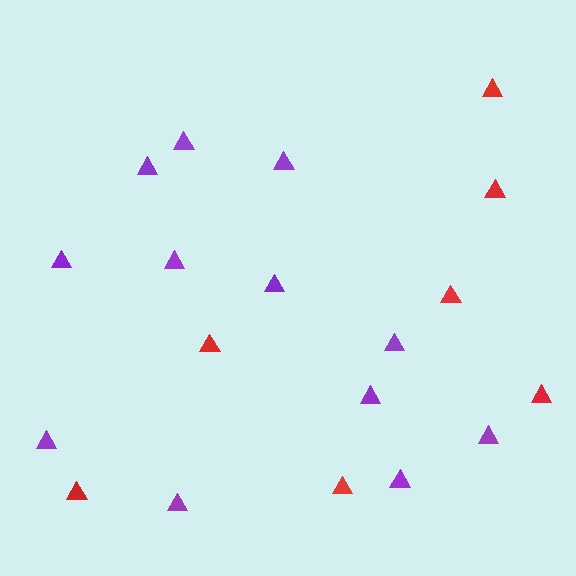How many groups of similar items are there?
There are 2 groups: one group of purple triangles (12) and one group of red triangles (7).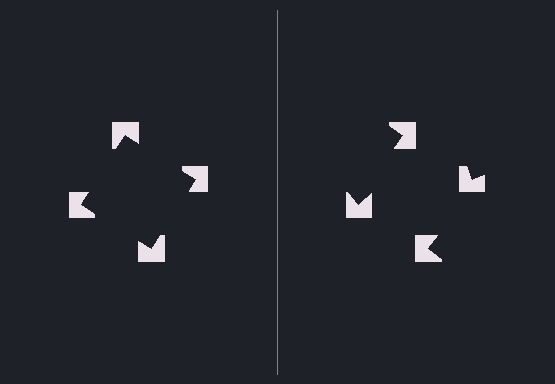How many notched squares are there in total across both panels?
8 — 4 on each side.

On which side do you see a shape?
An illusory square appears on the left side. On the right side the wedge cuts are rotated, so no coherent shape forms.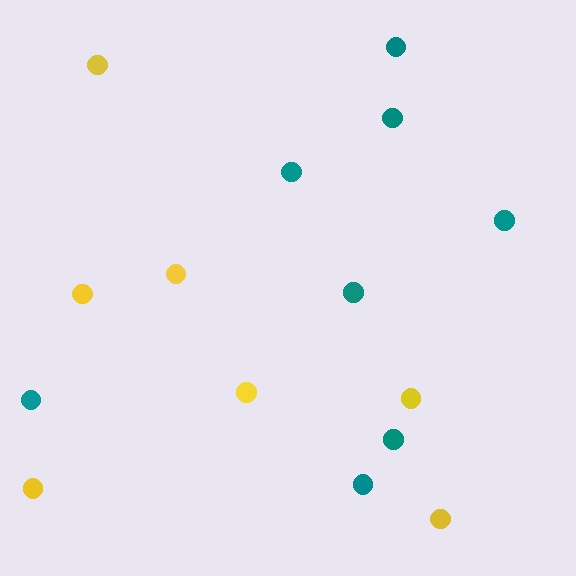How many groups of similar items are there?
There are 2 groups: one group of yellow circles (7) and one group of teal circles (8).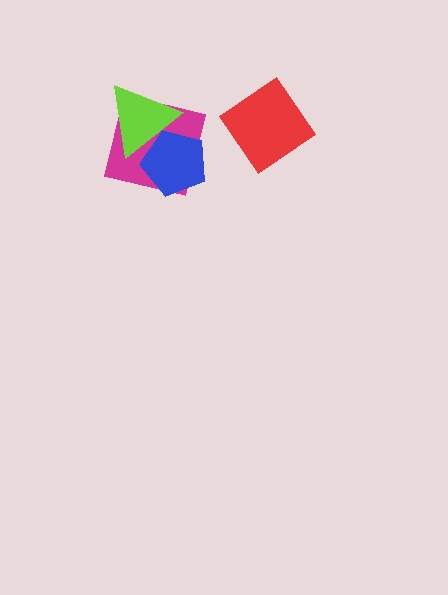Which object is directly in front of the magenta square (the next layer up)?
The blue pentagon is directly in front of the magenta square.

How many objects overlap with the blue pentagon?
2 objects overlap with the blue pentagon.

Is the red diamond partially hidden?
No, no other shape covers it.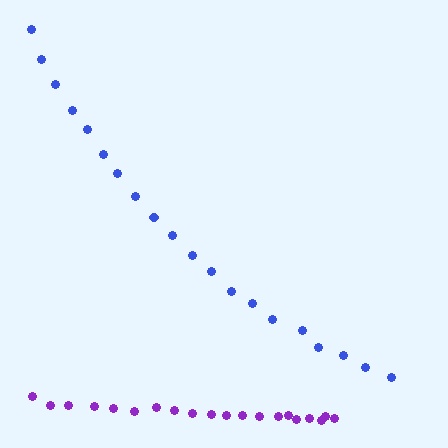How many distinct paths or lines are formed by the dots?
There are 2 distinct paths.